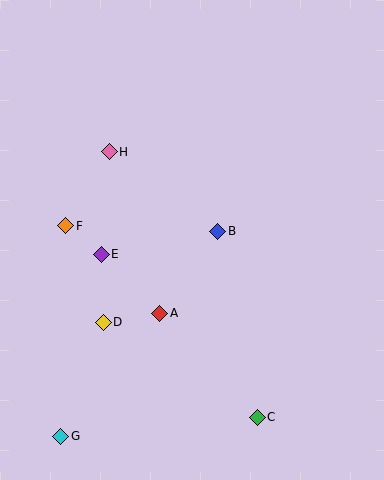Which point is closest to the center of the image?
Point B at (218, 231) is closest to the center.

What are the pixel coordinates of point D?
Point D is at (103, 322).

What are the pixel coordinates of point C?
Point C is at (257, 417).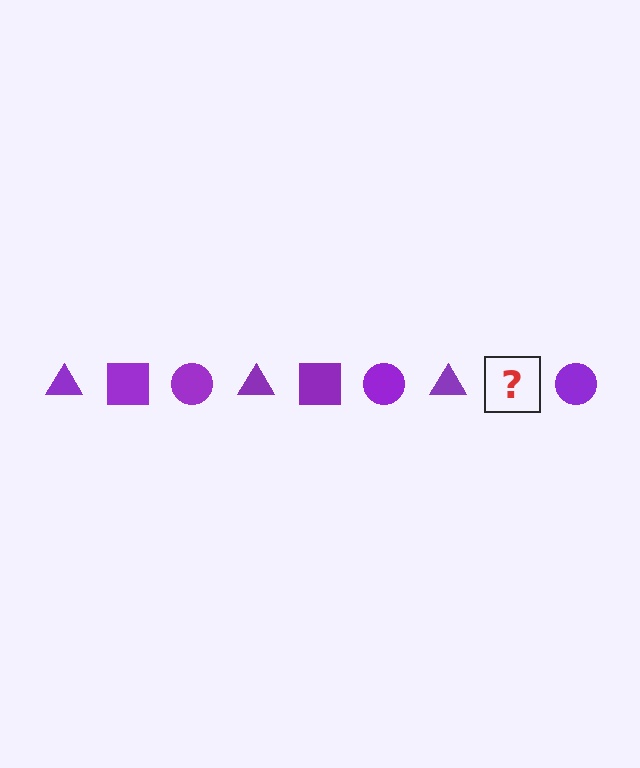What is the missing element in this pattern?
The missing element is a purple square.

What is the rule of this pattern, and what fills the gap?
The rule is that the pattern cycles through triangle, square, circle shapes in purple. The gap should be filled with a purple square.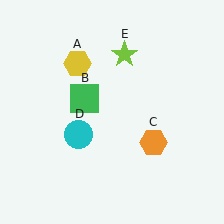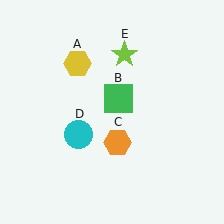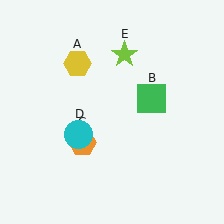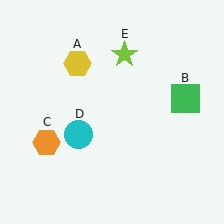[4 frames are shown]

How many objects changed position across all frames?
2 objects changed position: green square (object B), orange hexagon (object C).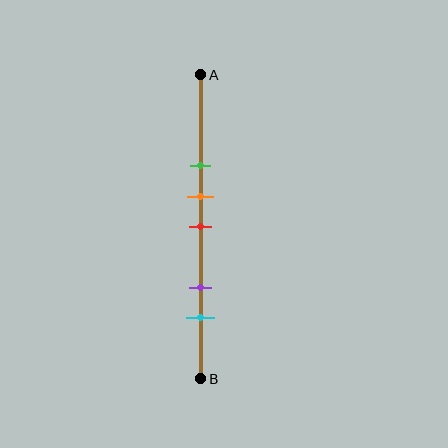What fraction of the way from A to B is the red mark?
The red mark is approximately 50% (0.5) of the way from A to B.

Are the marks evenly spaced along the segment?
No, the marks are not evenly spaced.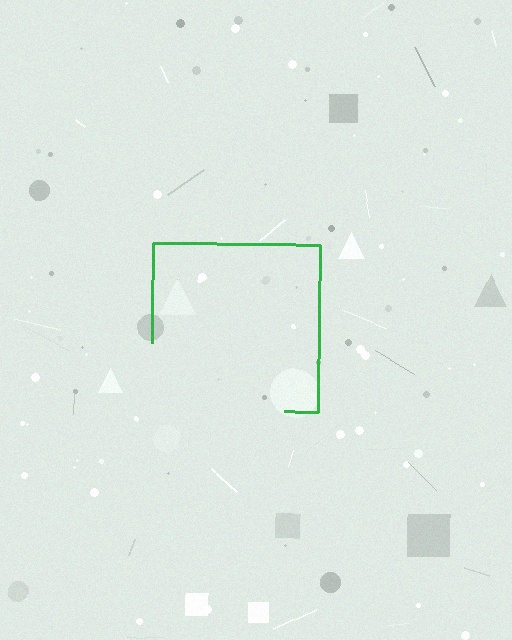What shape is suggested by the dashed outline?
The dashed outline suggests a square.